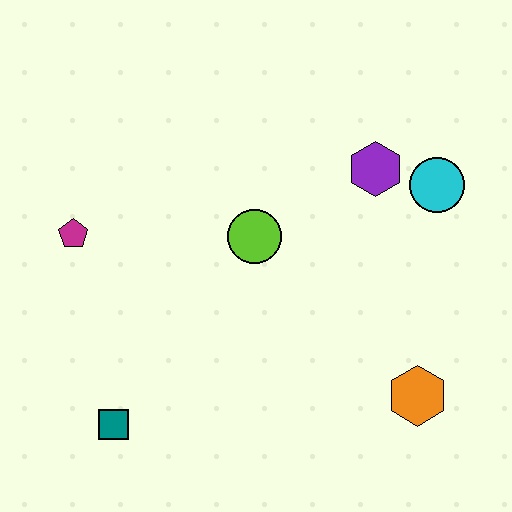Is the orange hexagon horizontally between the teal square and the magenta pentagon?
No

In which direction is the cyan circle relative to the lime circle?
The cyan circle is to the right of the lime circle.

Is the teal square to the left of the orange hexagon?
Yes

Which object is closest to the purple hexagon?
The cyan circle is closest to the purple hexagon.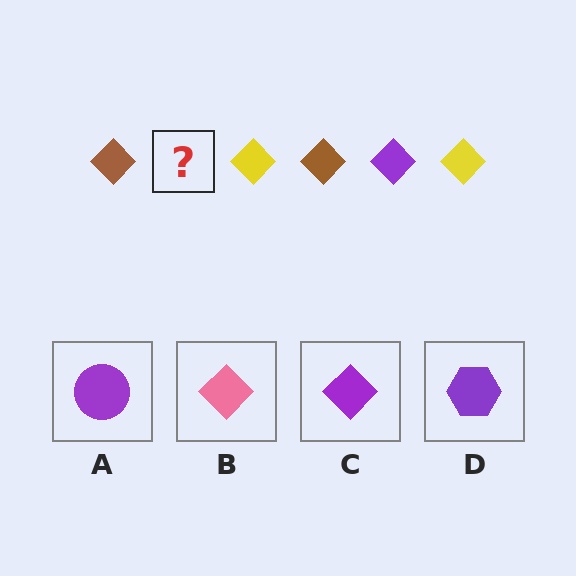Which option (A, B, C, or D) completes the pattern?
C.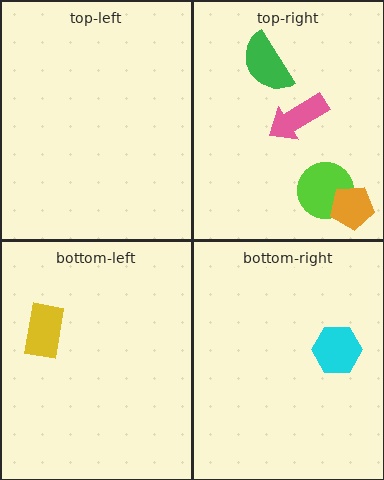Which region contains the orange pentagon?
The top-right region.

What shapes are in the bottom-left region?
The yellow rectangle.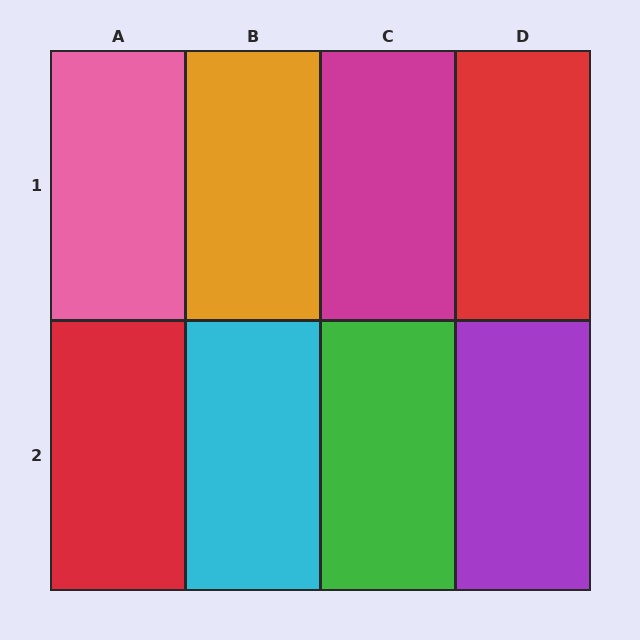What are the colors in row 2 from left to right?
Red, cyan, green, purple.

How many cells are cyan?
1 cell is cyan.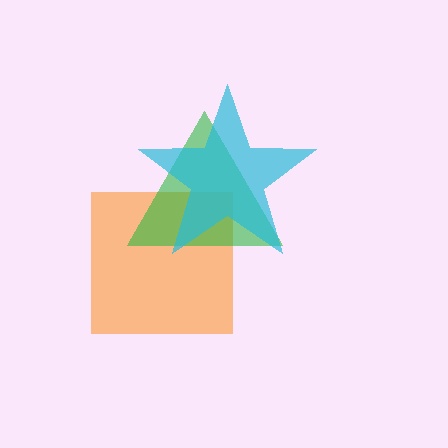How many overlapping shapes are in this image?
There are 3 overlapping shapes in the image.